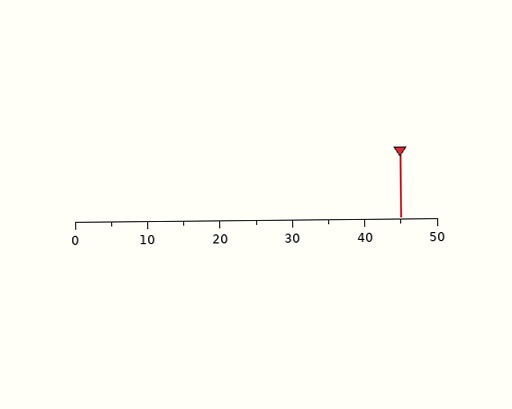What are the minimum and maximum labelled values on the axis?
The axis runs from 0 to 50.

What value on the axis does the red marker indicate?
The marker indicates approximately 45.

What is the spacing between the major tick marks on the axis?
The major ticks are spaced 10 apart.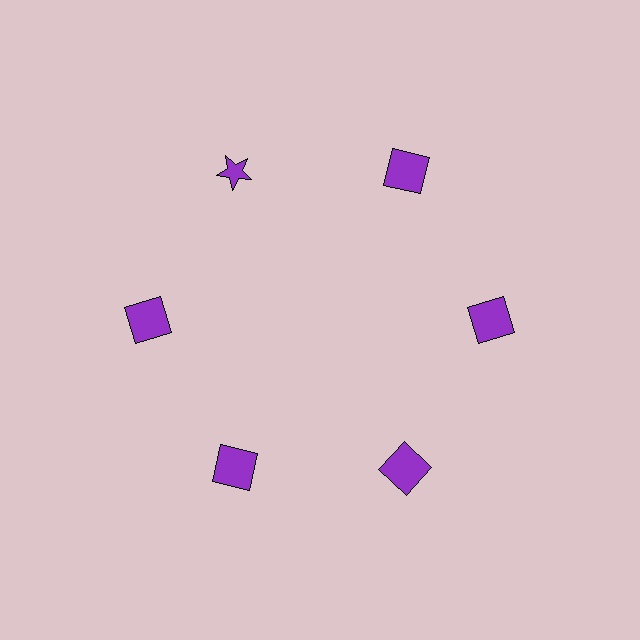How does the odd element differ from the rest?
It has a different shape: star instead of square.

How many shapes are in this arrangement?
There are 6 shapes arranged in a ring pattern.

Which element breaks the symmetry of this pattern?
The purple star at roughly the 11 o'clock position breaks the symmetry. All other shapes are purple squares.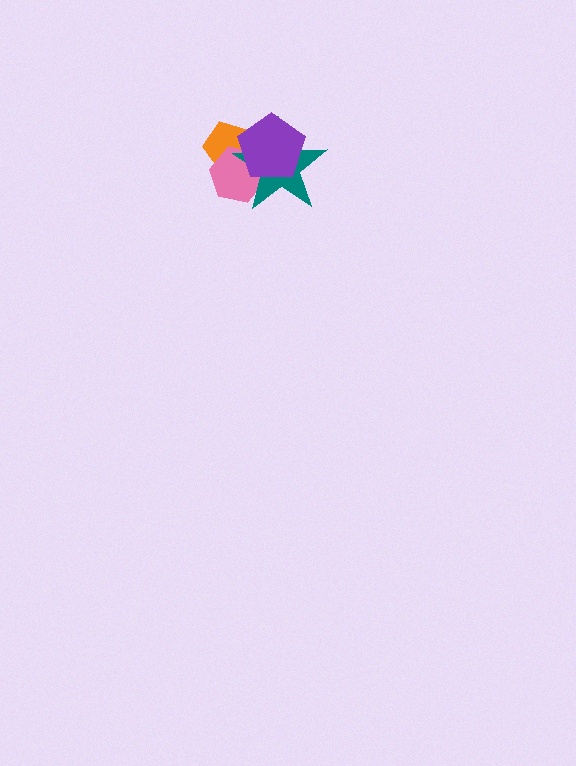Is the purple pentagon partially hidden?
No, no other shape covers it.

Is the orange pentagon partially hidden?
Yes, it is partially covered by another shape.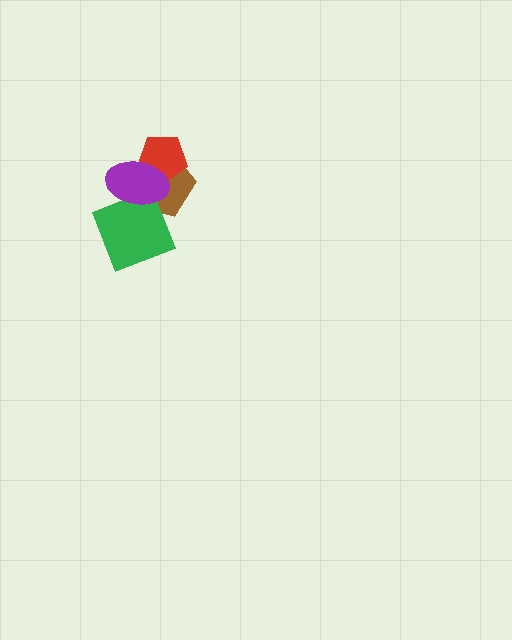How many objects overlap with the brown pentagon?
3 objects overlap with the brown pentagon.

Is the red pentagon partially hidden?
Yes, it is partially covered by another shape.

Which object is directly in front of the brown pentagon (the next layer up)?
The red pentagon is directly in front of the brown pentagon.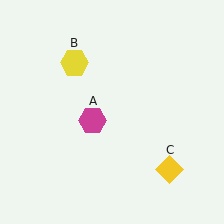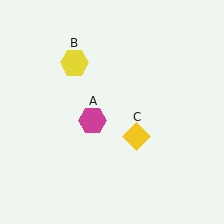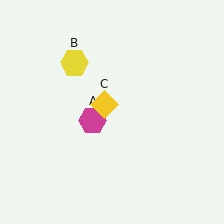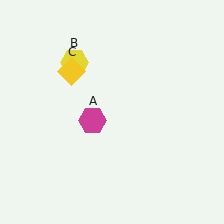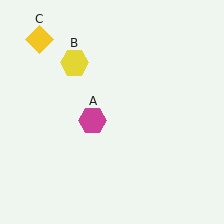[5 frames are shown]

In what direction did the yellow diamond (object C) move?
The yellow diamond (object C) moved up and to the left.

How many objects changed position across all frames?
1 object changed position: yellow diamond (object C).